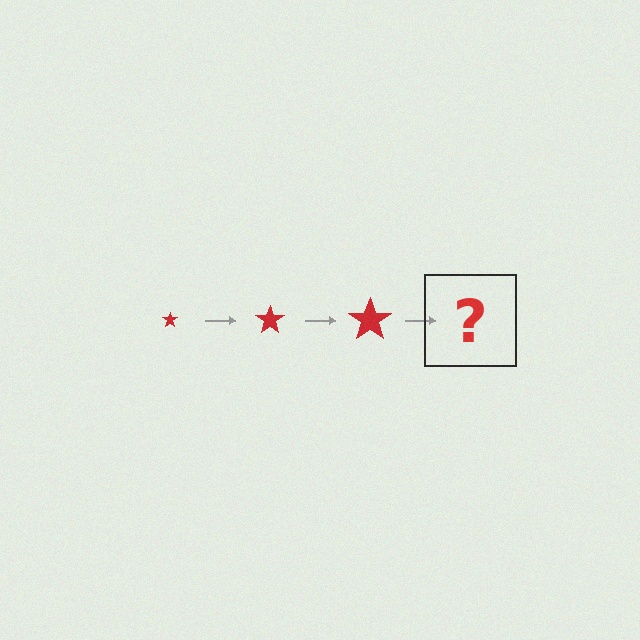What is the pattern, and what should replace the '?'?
The pattern is that the star gets progressively larger each step. The '?' should be a red star, larger than the previous one.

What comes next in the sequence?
The next element should be a red star, larger than the previous one.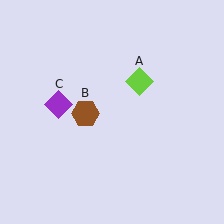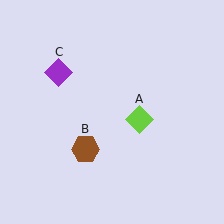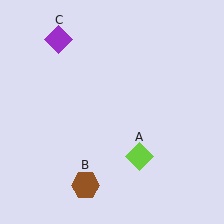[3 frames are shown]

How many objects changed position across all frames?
3 objects changed position: lime diamond (object A), brown hexagon (object B), purple diamond (object C).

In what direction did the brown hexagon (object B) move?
The brown hexagon (object B) moved down.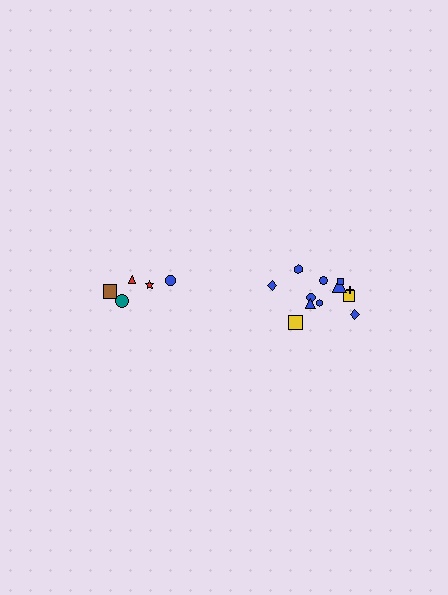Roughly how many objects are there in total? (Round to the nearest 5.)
Roughly 15 objects in total.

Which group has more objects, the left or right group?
The right group.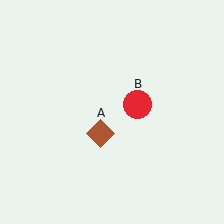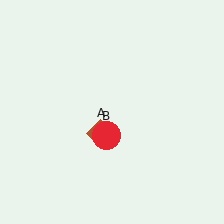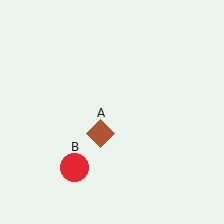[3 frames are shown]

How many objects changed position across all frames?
1 object changed position: red circle (object B).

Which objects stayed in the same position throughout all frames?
Brown diamond (object A) remained stationary.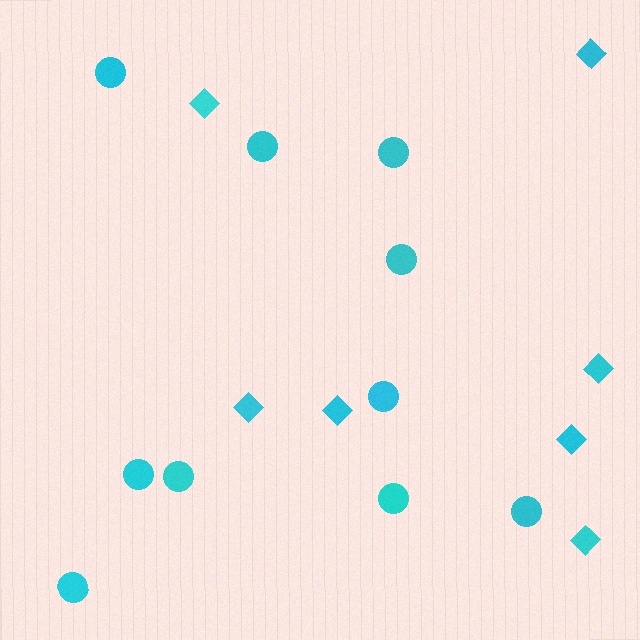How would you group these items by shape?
There are 2 groups: one group of circles (10) and one group of diamonds (7).